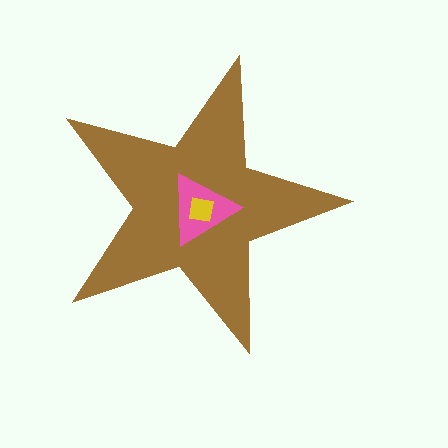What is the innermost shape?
The yellow square.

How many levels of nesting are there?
3.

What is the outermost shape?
The brown star.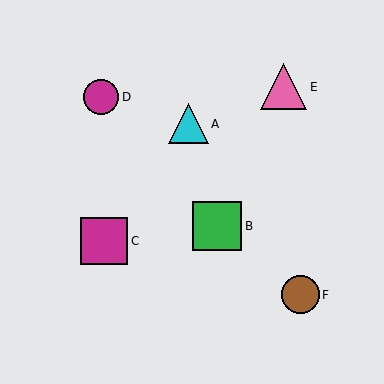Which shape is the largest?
The green square (labeled B) is the largest.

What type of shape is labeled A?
Shape A is a cyan triangle.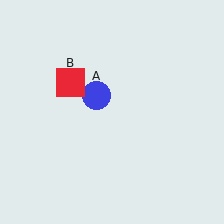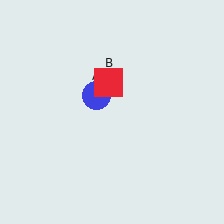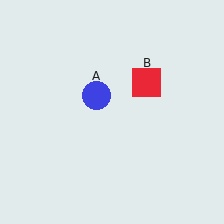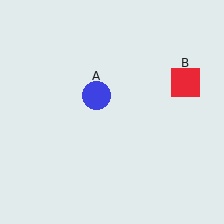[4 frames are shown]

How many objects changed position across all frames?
1 object changed position: red square (object B).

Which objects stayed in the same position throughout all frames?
Blue circle (object A) remained stationary.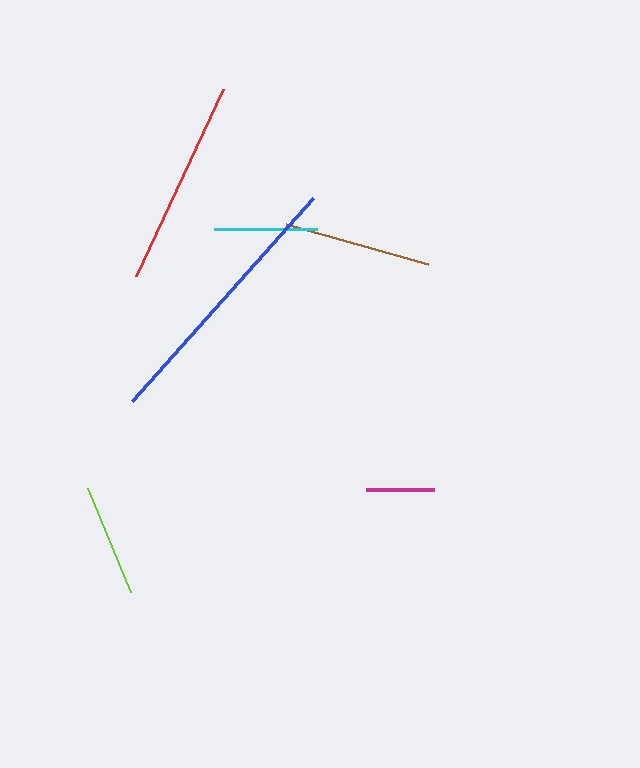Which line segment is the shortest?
The magenta line is the shortest at approximately 67 pixels.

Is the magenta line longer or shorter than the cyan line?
The cyan line is longer than the magenta line.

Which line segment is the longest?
The blue line is the longest at approximately 272 pixels.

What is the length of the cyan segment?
The cyan segment is approximately 103 pixels long.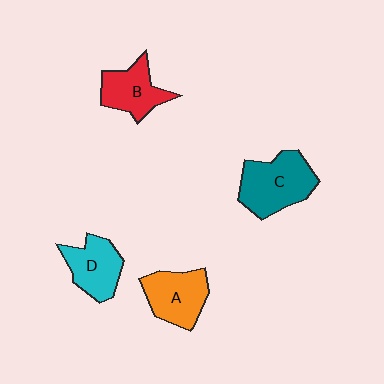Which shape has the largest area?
Shape C (teal).